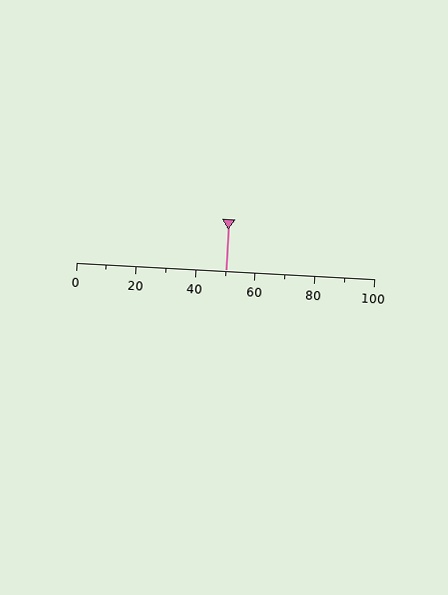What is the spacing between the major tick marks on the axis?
The major ticks are spaced 20 apart.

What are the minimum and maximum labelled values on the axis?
The axis runs from 0 to 100.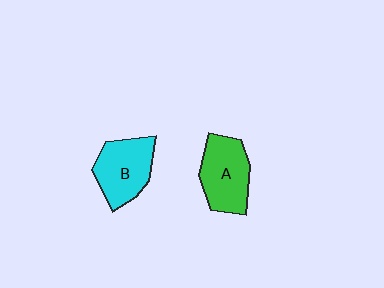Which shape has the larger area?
Shape A (green).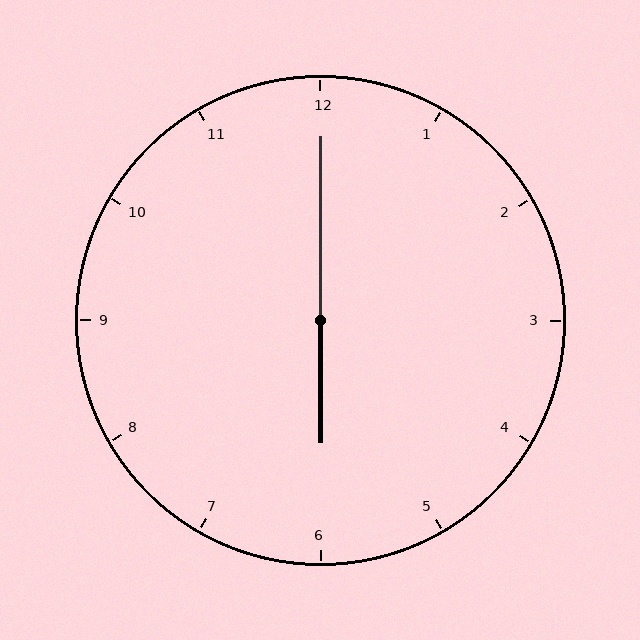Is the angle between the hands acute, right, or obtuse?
It is obtuse.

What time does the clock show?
6:00.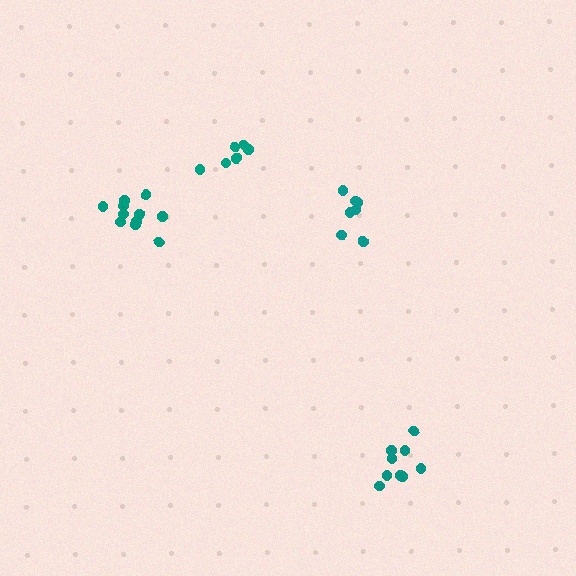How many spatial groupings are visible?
There are 4 spatial groupings.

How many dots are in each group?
Group 1: 6 dots, Group 2: 9 dots, Group 3: 11 dots, Group 4: 7 dots (33 total).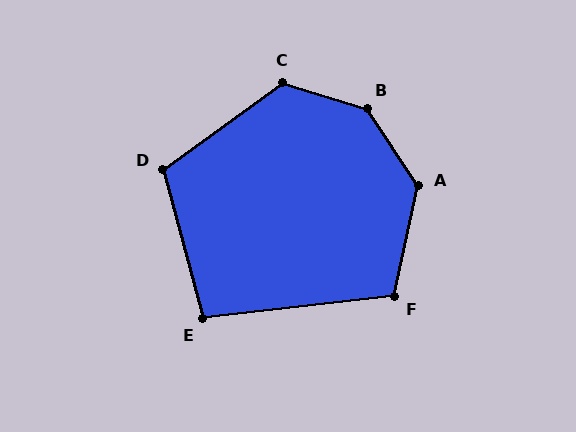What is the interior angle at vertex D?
Approximately 111 degrees (obtuse).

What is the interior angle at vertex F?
Approximately 109 degrees (obtuse).